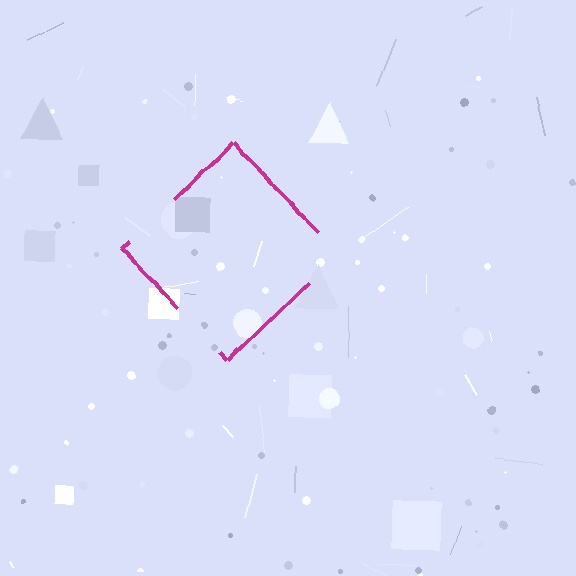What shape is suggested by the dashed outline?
The dashed outline suggests a diamond.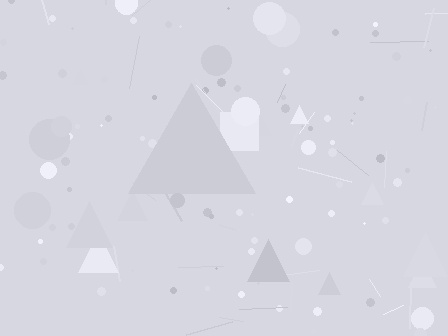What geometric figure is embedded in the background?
A triangle is embedded in the background.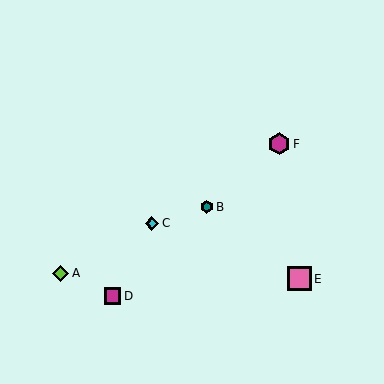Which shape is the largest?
The pink square (labeled E) is the largest.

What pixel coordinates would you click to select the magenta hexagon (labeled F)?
Click at (279, 144) to select the magenta hexagon F.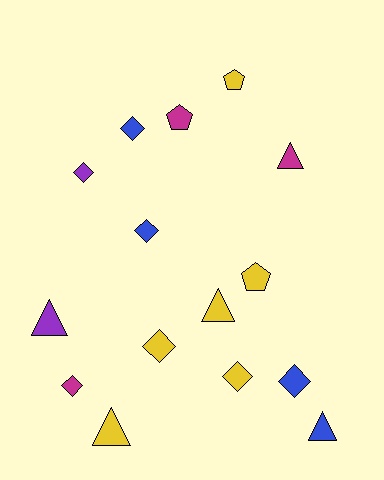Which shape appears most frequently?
Diamond, with 7 objects.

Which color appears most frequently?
Yellow, with 6 objects.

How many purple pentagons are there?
There are no purple pentagons.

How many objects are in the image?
There are 15 objects.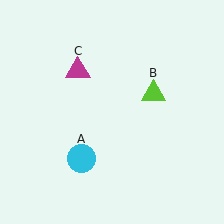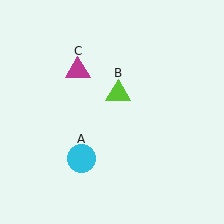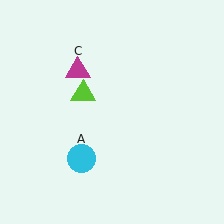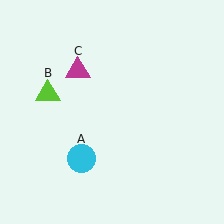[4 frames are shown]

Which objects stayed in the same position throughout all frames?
Cyan circle (object A) and magenta triangle (object C) remained stationary.